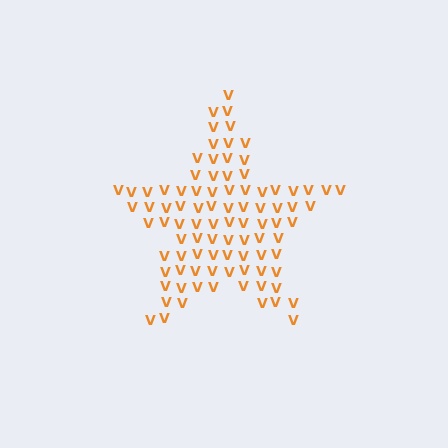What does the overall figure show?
The overall figure shows a star.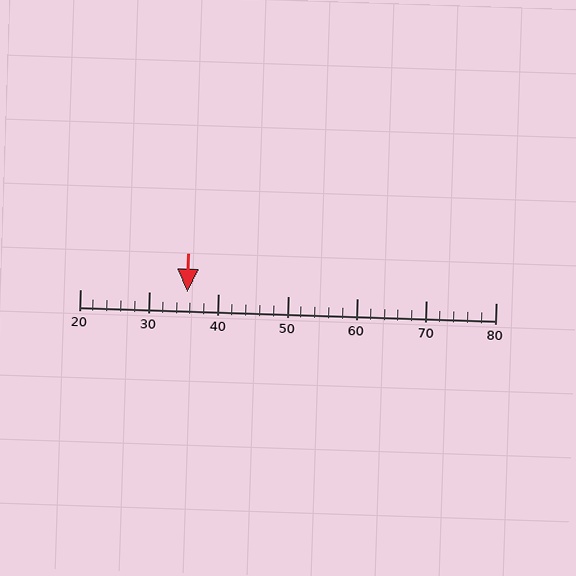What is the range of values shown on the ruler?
The ruler shows values from 20 to 80.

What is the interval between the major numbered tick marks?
The major tick marks are spaced 10 units apart.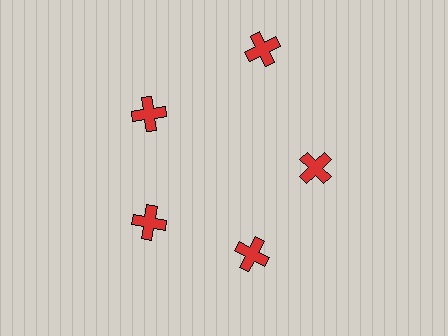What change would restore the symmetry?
The symmetry would be restored by moving it inward, back onto the ring so that all 5 crosses sit at equal angles and equal distance from the center.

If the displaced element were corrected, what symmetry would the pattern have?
It would have 5-fold rotational symmetry — the pattern would map onto itself every 72 degrees.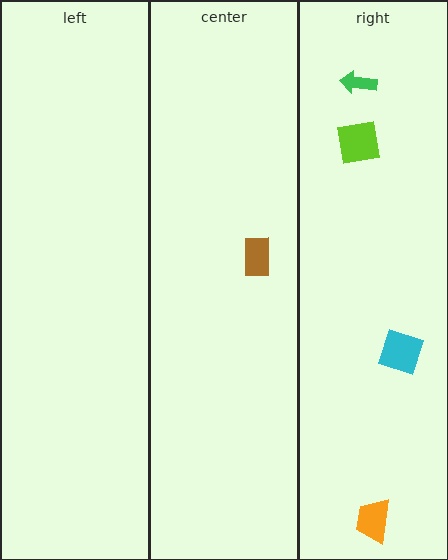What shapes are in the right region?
The cyan square, the orange trapezoid, the green arrow, the lime square.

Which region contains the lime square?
The right region.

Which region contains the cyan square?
The right region.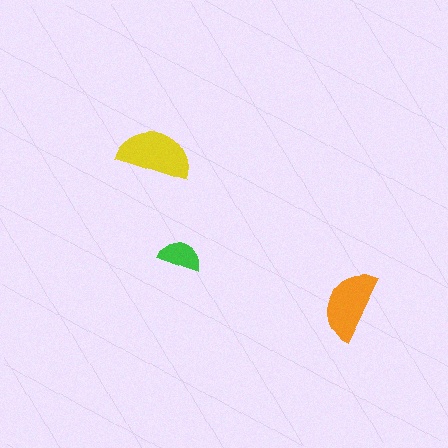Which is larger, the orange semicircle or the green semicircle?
The orange one.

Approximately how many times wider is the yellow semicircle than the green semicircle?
About 1.5 times wider.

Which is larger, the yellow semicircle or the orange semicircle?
The yellow one.